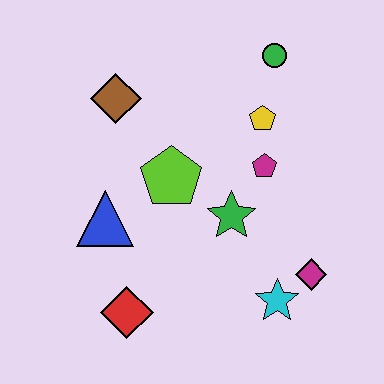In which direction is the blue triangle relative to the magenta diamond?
The blue triangle is to the left of the magenta diamond.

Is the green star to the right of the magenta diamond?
No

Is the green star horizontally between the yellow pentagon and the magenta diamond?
No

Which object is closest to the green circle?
The yellow pentagon is closest to the green circle.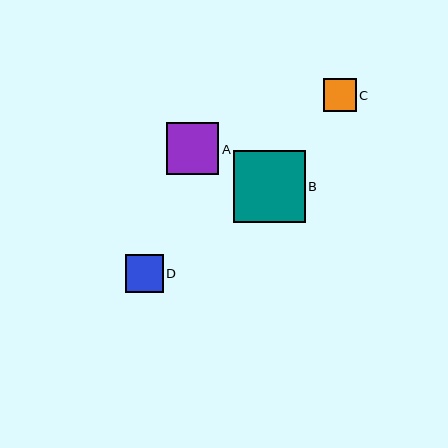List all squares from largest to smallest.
From largest to smallest: B, A, D, C.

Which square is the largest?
Square B is the largest with a size of approximately 72 pixels.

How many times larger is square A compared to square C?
Square A is approximately 1.6 times the size of square C.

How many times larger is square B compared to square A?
Square B is approximately 1.4 times the size of square A.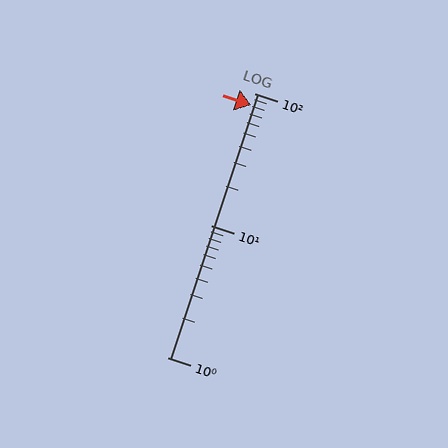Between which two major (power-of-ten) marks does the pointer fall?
The pointer is between 10 and 100.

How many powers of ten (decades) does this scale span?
The scale spans 2 decades, from 1 to 100.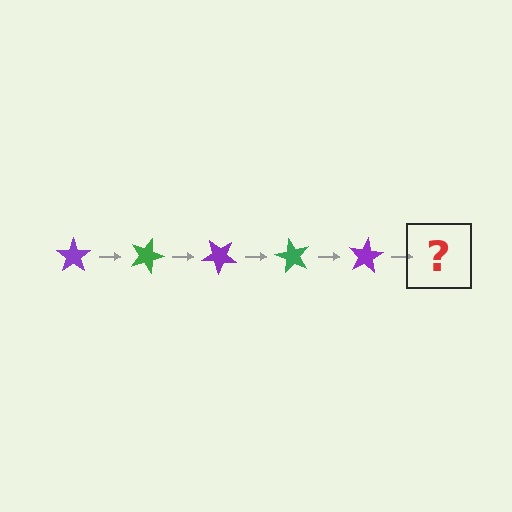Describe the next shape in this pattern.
It should be a green star, rotated 100 degrees from the start.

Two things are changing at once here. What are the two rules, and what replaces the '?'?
The two rules are that it rotates 20 degrees each step and the color cycles through purple and green. The '?' should be a green star, rotated 100 degrees from the start.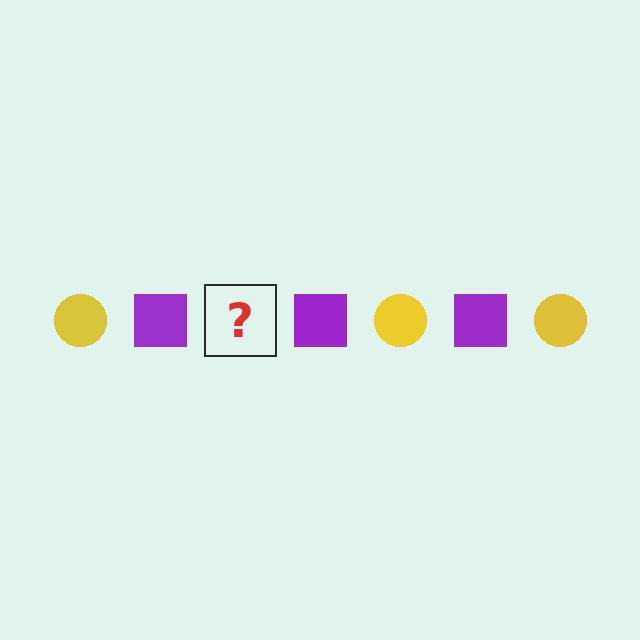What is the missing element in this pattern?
The missing element is a yellow circle.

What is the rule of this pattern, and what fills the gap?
The rule is that the pattern alternates between yellow circle and purple square. The gap should be filled with a yellow circle.